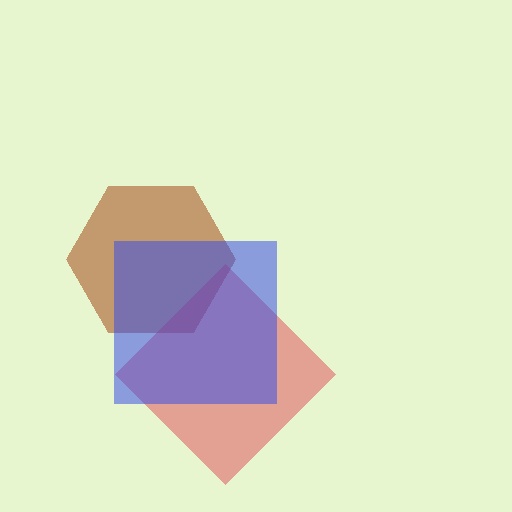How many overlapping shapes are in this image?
There are 3 overlapping shapes in the image.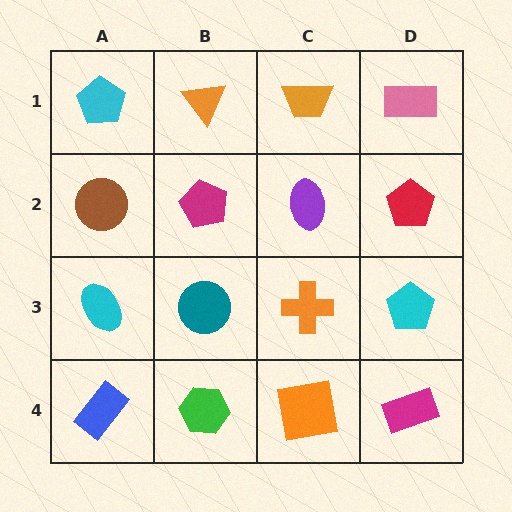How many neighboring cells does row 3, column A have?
3.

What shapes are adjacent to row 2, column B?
An orange triangle (row 1, column B), a teal circle (row 3, column B), a brown circle (row 2, column A), a purple ellipse (row 2, column C).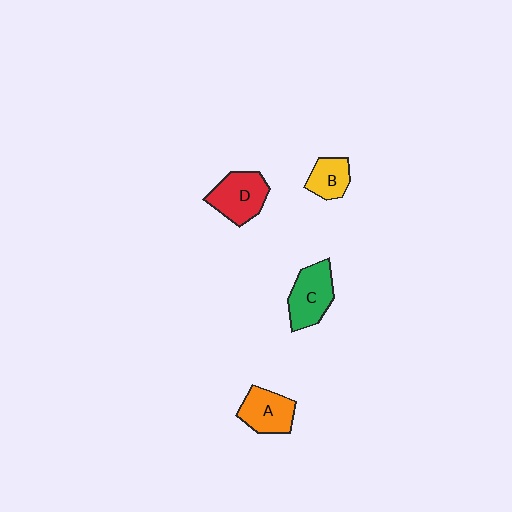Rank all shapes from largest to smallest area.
From largest to smallest: C (green), D (red), A (orange), B (yellow).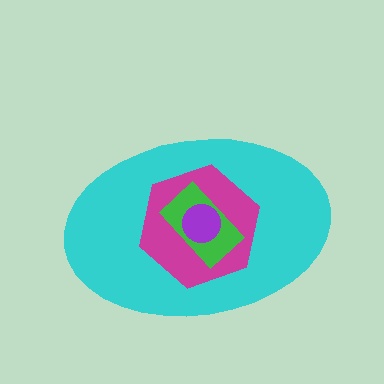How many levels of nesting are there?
4.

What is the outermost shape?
The cyan ellipse.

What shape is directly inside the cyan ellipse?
The magenta hexagon.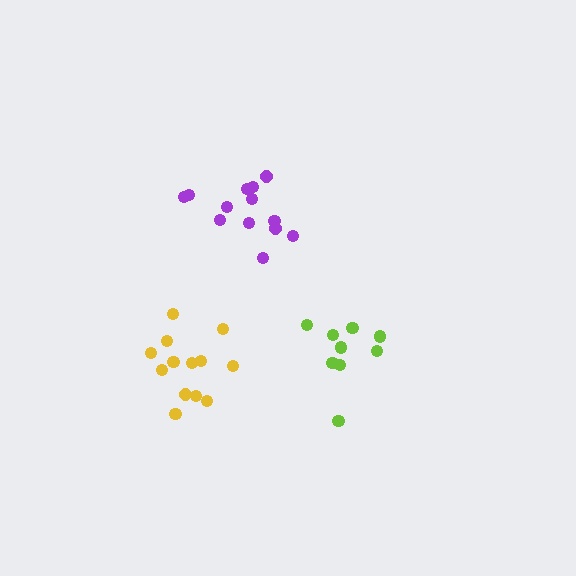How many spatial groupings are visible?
There are 3 spatial groupings.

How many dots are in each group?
Group 1: 13 dots, Group 2: 9 dots, Group 3: 13 dots (35 total).